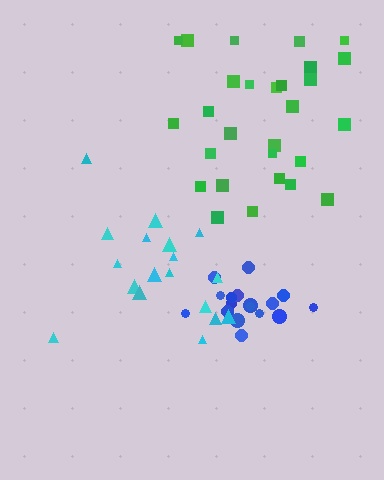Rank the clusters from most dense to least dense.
blue, green, cyan.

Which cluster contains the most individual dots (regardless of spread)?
Green (28).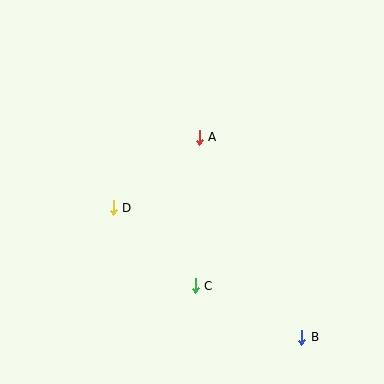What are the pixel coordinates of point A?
Point A is at (199, 137).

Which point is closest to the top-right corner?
Point A is closest to the top-right corner.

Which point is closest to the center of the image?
Point A at (199, 137) is closest to the center.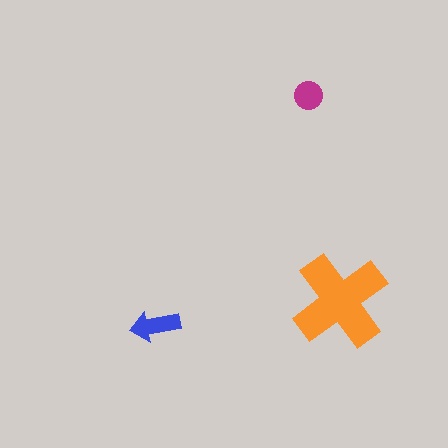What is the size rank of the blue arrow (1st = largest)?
2nd.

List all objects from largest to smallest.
The orange cross, the blue arrow, the magenta circle.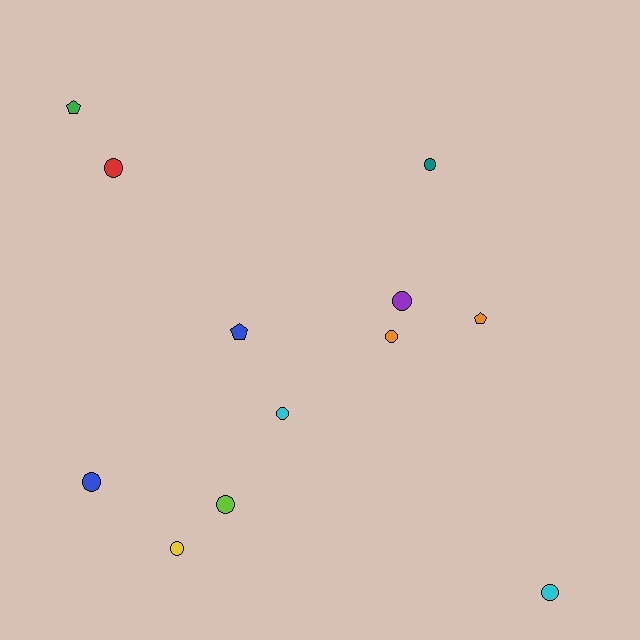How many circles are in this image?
There are 9 circles.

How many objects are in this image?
There are 12 objects.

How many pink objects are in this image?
There are no pink objects.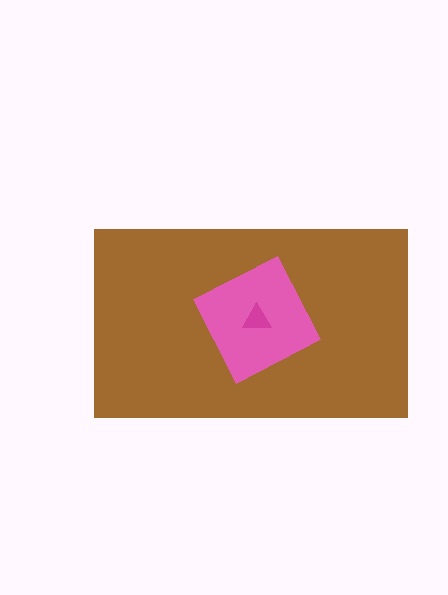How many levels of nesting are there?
3.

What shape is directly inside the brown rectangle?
The pink diamond.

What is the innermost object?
The magenta triangle.